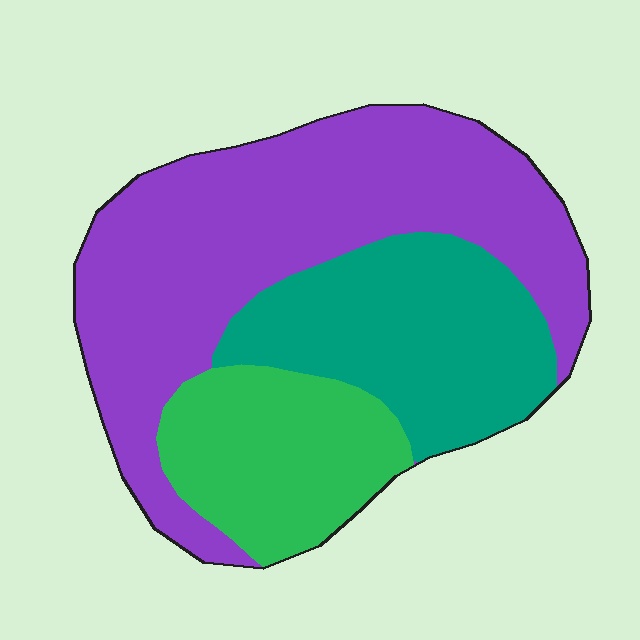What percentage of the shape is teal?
Teal covers roughly 25% of the shape.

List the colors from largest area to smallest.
From largest to smallest: purple, teal, green.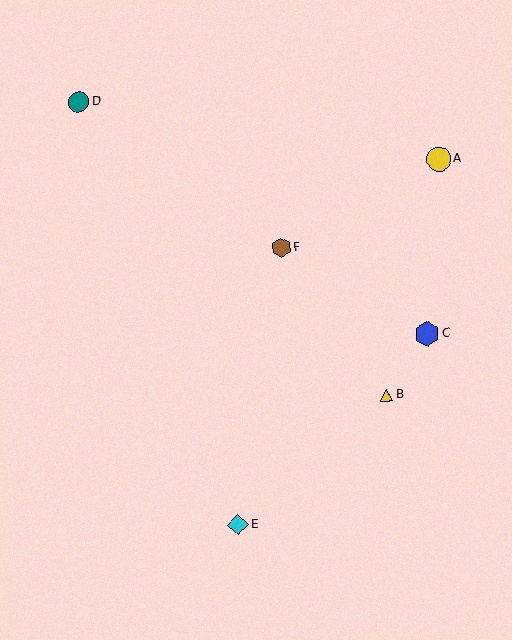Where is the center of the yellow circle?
The center of the yellow circle is at (438, 159).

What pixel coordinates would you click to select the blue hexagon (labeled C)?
Click at (427, 334) to select the blue hexagon C.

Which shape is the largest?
The blue hexagon (labeled C) is the largest.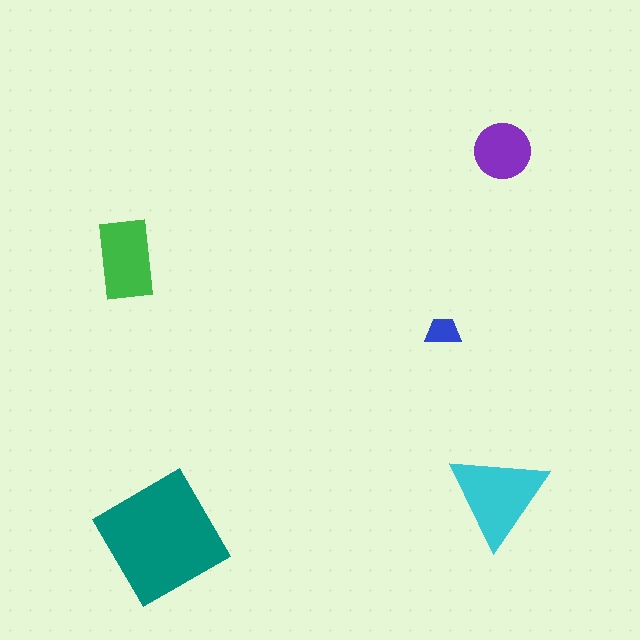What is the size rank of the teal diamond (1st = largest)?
1st.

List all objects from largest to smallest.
The teal diamond, the cyan triangle, the green rectangle, the purple circle, the blue trapezoid.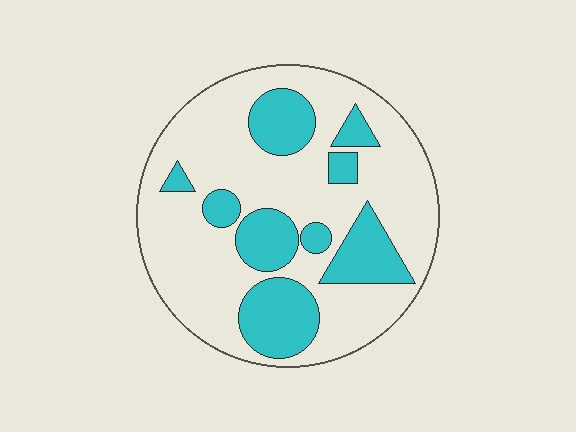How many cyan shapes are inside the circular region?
9.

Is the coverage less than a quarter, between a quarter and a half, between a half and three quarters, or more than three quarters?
Between a quarter and a half.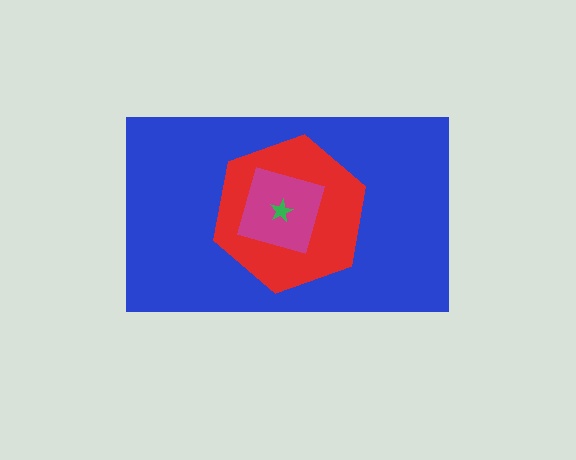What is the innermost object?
The green star.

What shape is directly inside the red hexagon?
The magenta diamond.